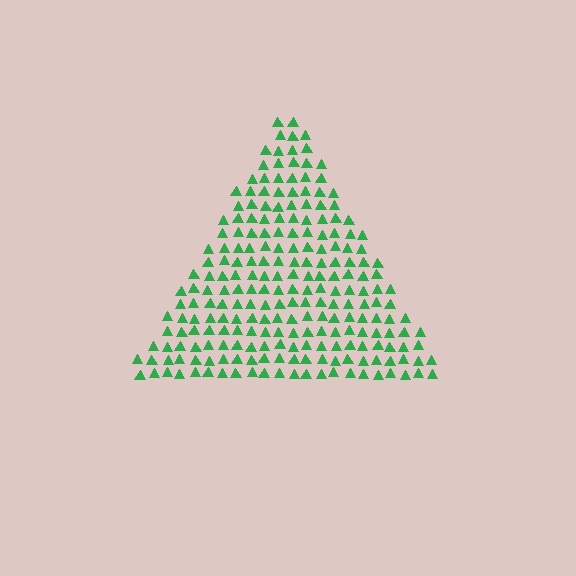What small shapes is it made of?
It is made of small triangles.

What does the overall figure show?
The overall figure shows a triangle.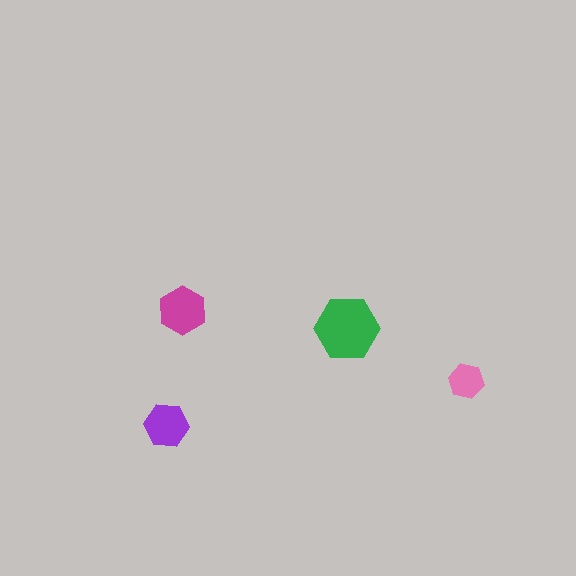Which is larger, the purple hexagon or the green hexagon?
The green one.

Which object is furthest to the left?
The purple hexagon is leftmost.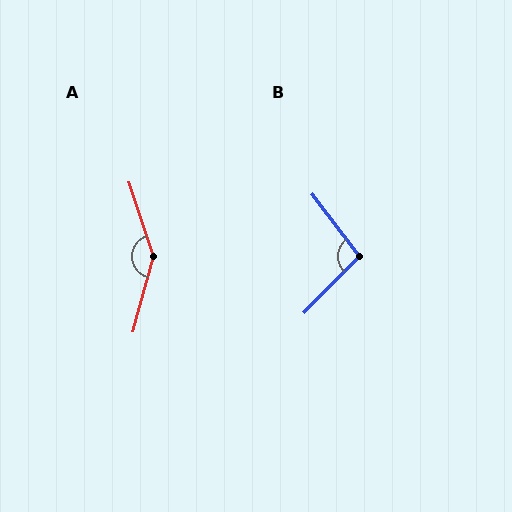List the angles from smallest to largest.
B (98°), A (146°).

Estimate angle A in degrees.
Approximately 146 degrees.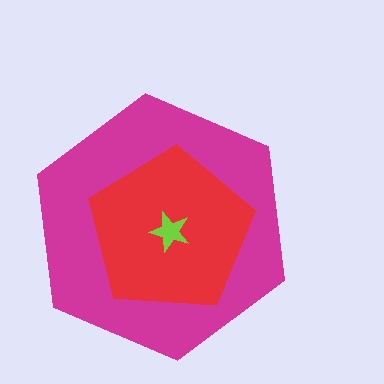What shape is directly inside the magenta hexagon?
The red pentagon.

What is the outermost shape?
The magenta hexagon.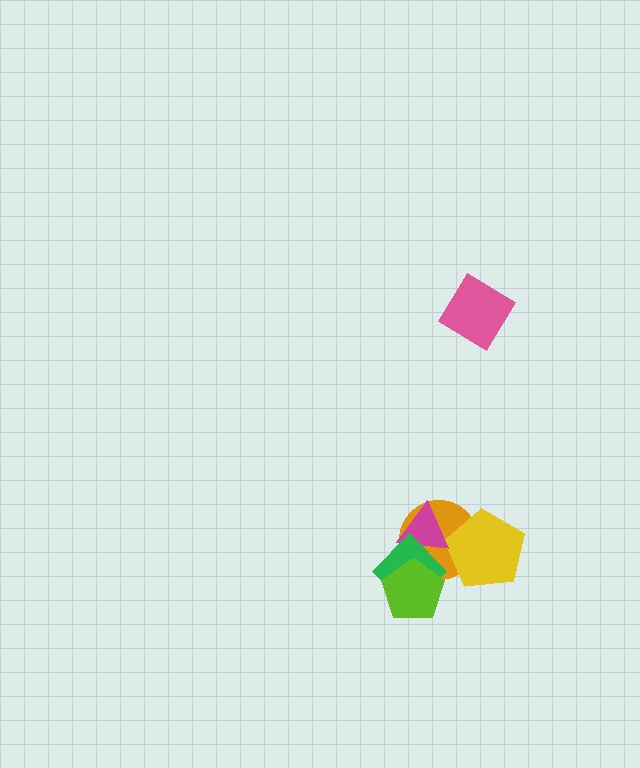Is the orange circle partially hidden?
Yes, it is partially covered by another shape.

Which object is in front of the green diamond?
The lime pentagon is in front of the green diamond.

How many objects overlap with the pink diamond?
0 objects overlap with the pink diamond.